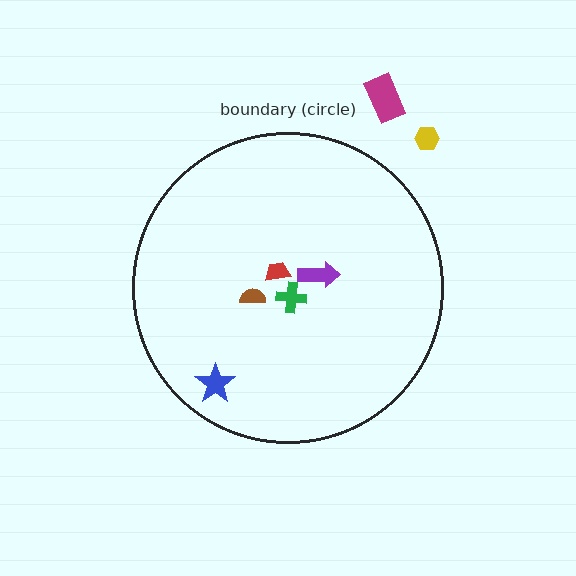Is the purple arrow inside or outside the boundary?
Inside.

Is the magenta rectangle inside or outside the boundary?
Outside.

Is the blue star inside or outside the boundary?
Inside.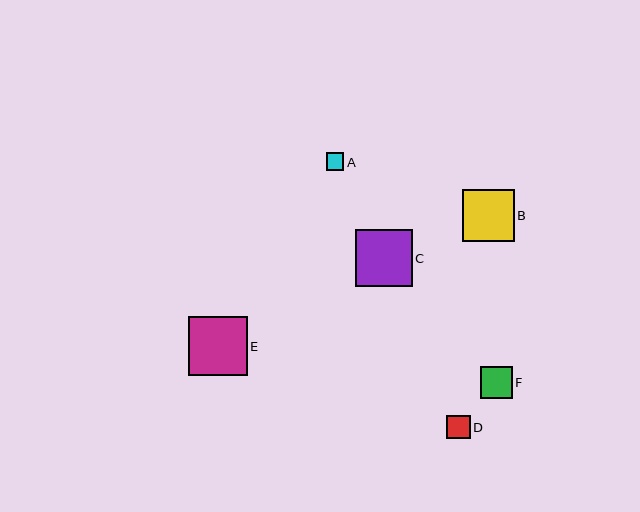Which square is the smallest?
Square A is the smallest with a size of approximately 18 pixels.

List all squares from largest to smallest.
From largest to smallest: E, C, B, F, D, A.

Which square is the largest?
Square E is the largest with a size of approximately 59 pixels.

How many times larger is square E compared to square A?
Square E is approximately 3.3 times the size of square A.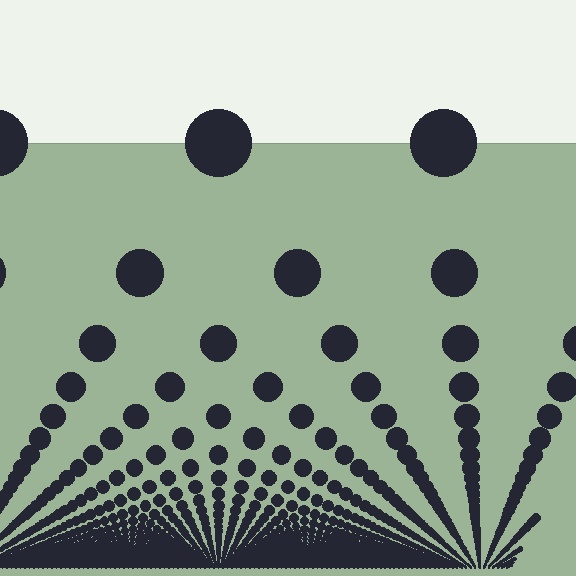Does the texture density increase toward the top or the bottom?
Density increases toward the bottom.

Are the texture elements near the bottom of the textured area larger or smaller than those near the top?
Smaller. The gradient is inverted — elements near the bottom are smaller and denser.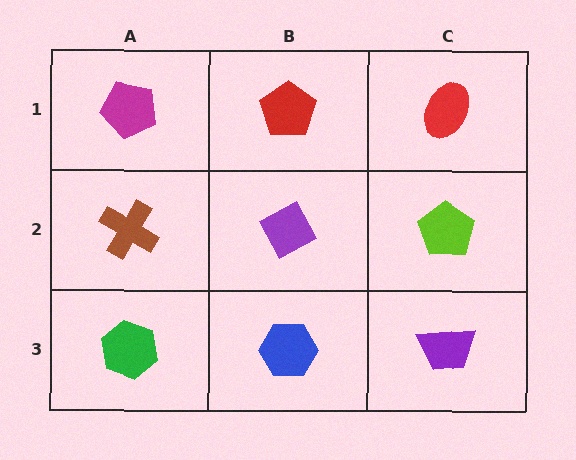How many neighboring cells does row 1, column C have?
2.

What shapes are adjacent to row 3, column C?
A lime pentagon (row 2, column C), a blue hexagon (row 3, column B).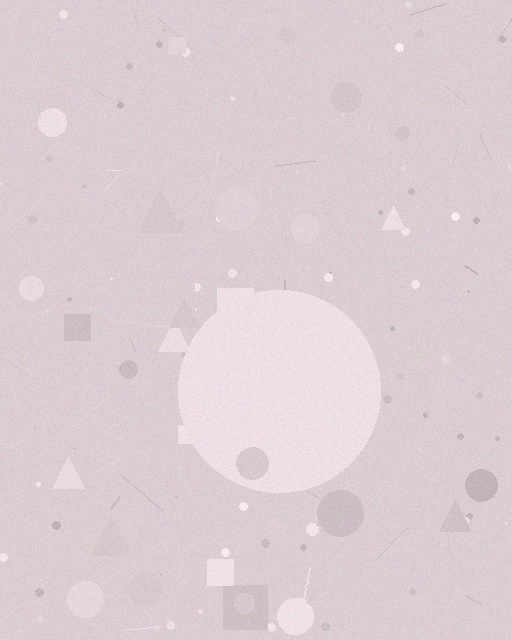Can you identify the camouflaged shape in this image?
The camouflaged shape is a circle.